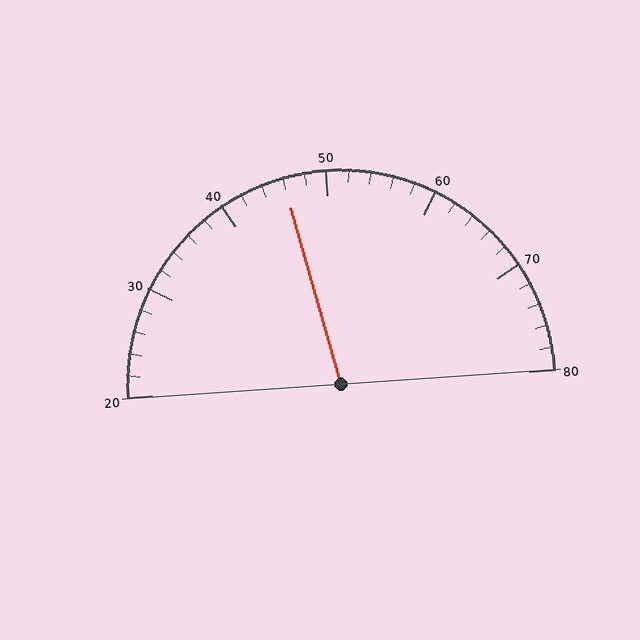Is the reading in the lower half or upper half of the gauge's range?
The reading is in the lower half of the range (20 to 80).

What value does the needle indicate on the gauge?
The needle indicates approximately 46.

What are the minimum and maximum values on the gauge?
The gauge ranges from 20 to 80.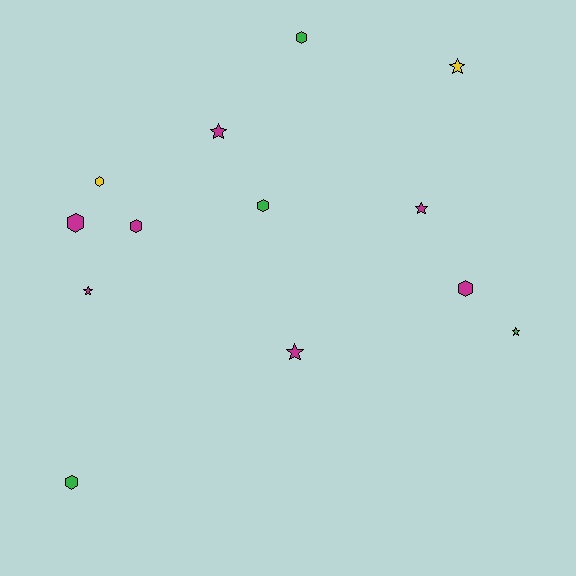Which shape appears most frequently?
Hexagon, with 7 objects.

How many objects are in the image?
There are 13 objects.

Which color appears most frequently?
Magenta, with 7 objects.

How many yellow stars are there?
There is 1 yellow star.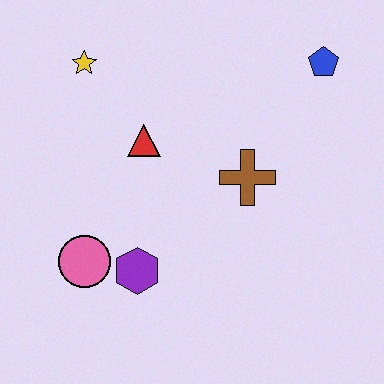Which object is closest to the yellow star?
The red triangle is closest to the yellow star.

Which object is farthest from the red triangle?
The blue pentagon is farthest from the red triangle.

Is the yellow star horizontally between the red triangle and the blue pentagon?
No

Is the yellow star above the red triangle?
Yes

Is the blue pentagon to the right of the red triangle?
Yes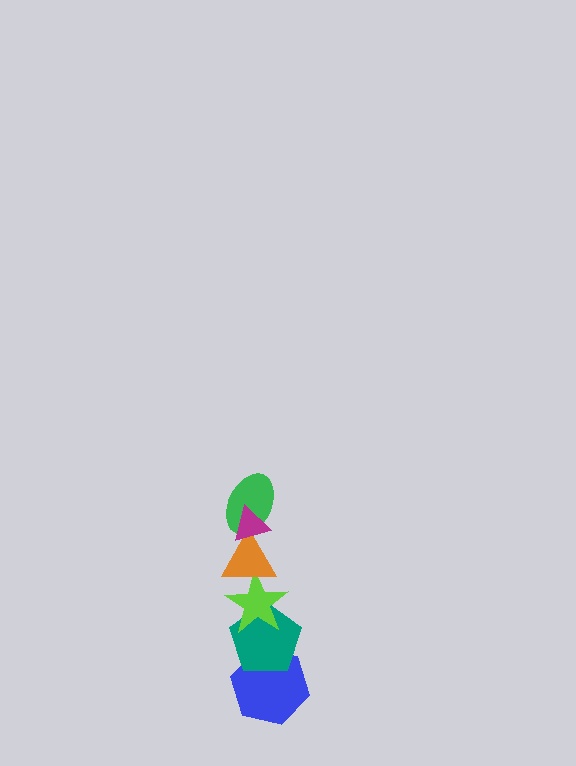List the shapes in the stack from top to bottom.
From top to bottom: the magenta triangle, the green ellipse, the orange triangle, the lime star, the teal pentagon, the blue hexagon.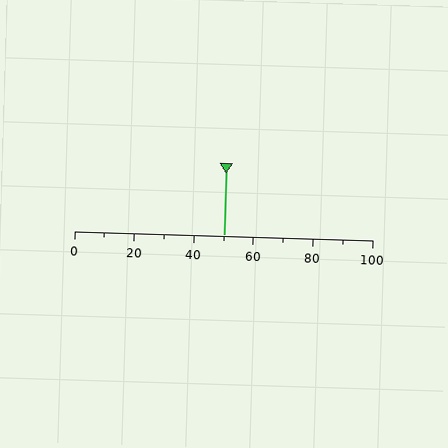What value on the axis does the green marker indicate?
The marker indicates approximately 50.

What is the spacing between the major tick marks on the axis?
The major ticks are spaced 20 apart.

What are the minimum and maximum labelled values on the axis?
The axis runs from 0 to 100.